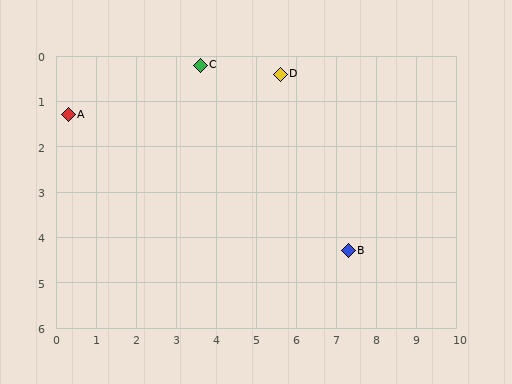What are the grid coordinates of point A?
Point A is at approximately (0.3, 1.3).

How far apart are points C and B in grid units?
Points C and B are about 5.5 grid units apart.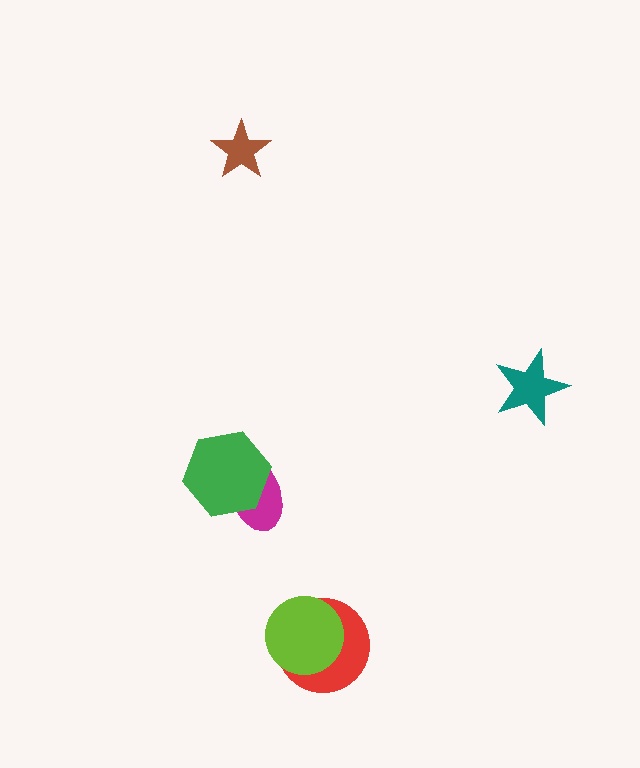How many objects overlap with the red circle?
1 object overlaps with the red circle.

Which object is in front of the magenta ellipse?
The green hexagon is in front of the magenta ellipse.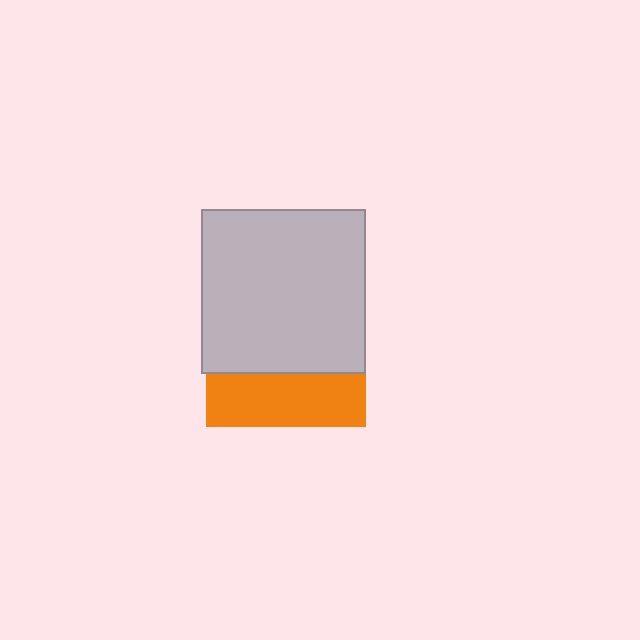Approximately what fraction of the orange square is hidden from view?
Roughly 66% of the orange square is hidden behind the light gray square.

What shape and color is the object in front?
The object in front is a light gray square.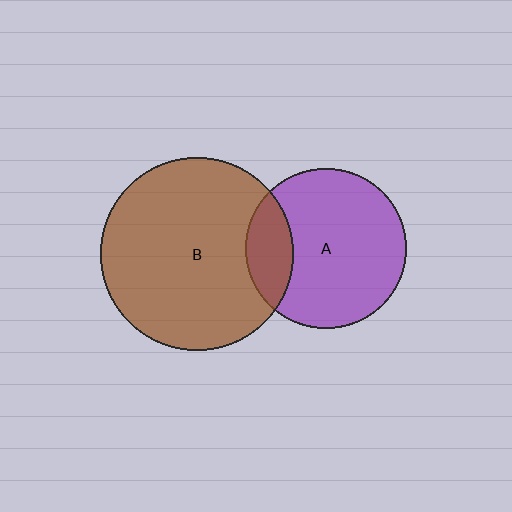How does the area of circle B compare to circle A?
Approximately 1.4 times.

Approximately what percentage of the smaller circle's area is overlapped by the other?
Approximately 20%.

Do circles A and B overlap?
Yes.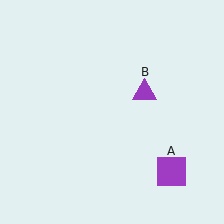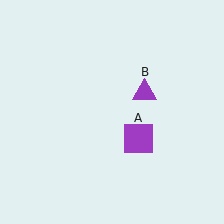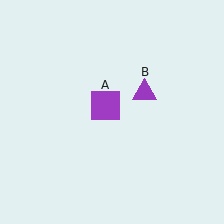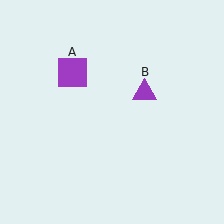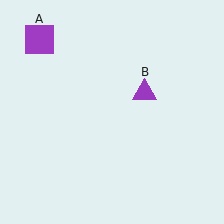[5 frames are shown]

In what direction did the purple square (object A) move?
The purple square (object A) moved up and to the left.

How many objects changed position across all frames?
1 object changed position: purple square (object A).